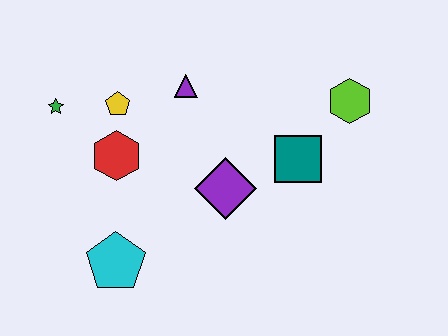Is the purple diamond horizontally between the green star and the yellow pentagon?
No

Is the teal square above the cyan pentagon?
Yes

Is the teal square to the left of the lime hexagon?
Yes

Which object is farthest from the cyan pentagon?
The lime hexagon is farthest from the cyan pentagon.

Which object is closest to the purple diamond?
The teal square is closest to the purple diamond.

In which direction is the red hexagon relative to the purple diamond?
The red hexagon is to the left of the purple diamond.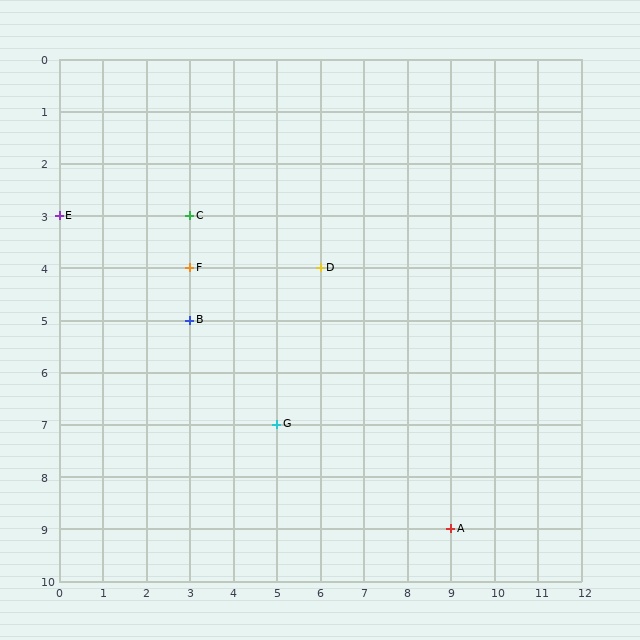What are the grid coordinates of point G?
Point G is at grid coordinates (5, 7).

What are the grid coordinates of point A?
Point A is at grid coordinates (9, 9).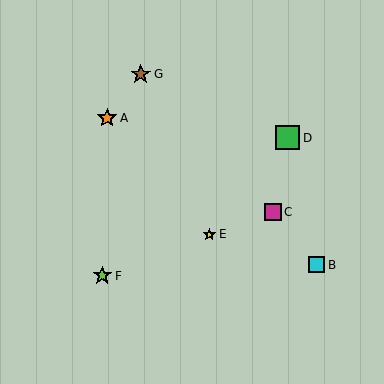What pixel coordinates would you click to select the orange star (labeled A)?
Click at (107, 118) to select the orange star A.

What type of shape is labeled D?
Shape D is a green square.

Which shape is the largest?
The green square (labeled D) is the largest.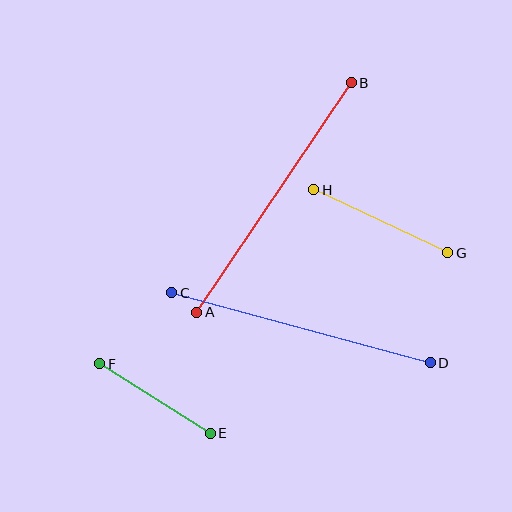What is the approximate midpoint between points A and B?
The midpoint is at approximately (274, 197) pixels.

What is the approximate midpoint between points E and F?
The midpoint is at approximately (155, 399) pixels.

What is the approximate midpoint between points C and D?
The midpoint is at approximately (301, 328) pixels.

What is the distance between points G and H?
The distance is approximately 148 pixels.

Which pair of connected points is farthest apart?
Points A and B are farthest apart.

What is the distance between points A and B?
The distance is approximately 277 pixels.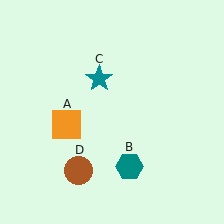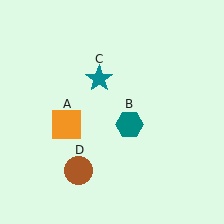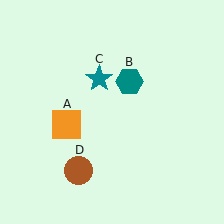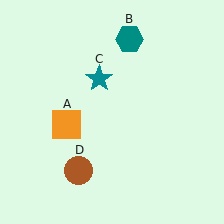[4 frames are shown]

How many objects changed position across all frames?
1 object changed position: teal hexagon (object B).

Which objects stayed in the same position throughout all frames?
Orange square (object A) and teal star (object C) and brown circle (object D) remained stationary.